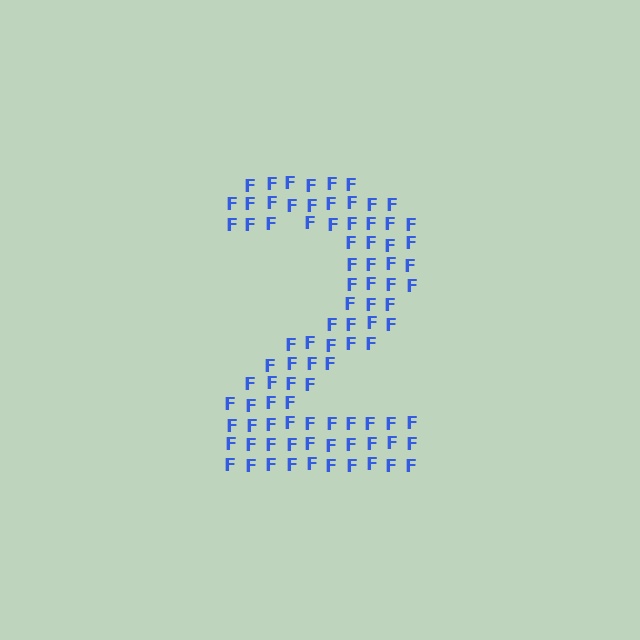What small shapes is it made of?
It is made of small letter F's.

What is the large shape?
The large shape is the digit 2.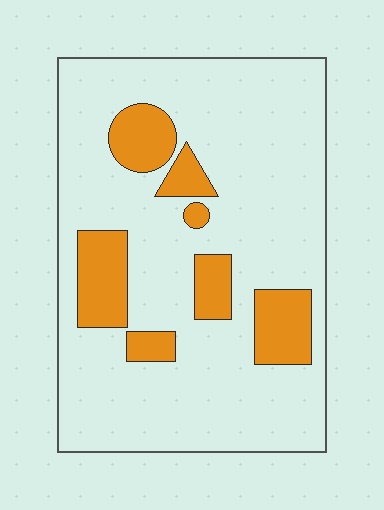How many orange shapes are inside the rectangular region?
7.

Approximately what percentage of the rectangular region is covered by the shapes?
Approximately 20%.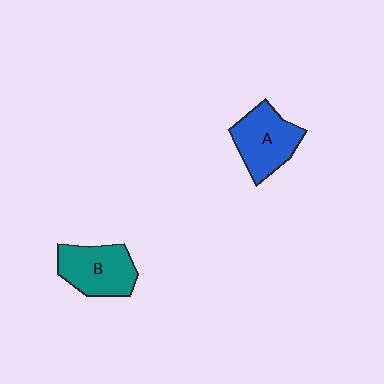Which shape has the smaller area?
Shape B (teal).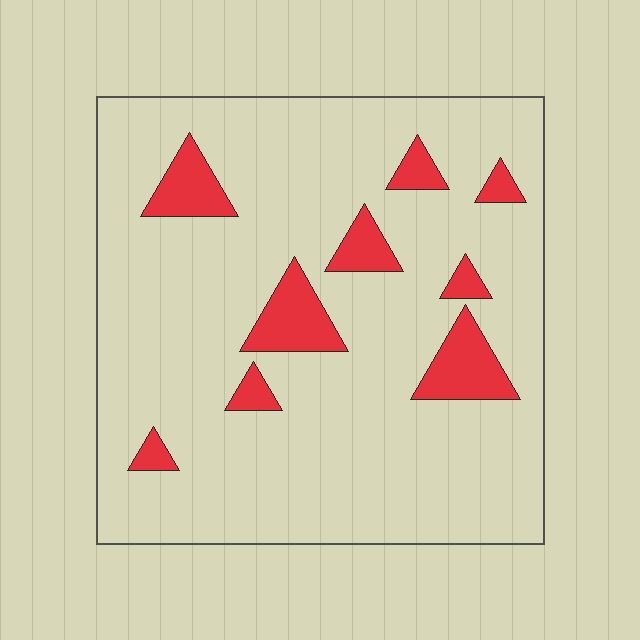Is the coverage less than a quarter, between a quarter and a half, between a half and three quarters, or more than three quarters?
Less than a quarter.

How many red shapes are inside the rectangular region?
9.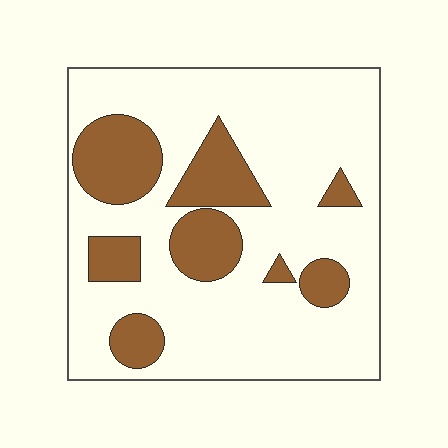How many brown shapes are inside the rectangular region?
8.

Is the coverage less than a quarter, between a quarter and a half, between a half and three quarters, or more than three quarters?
Less than a quarter.